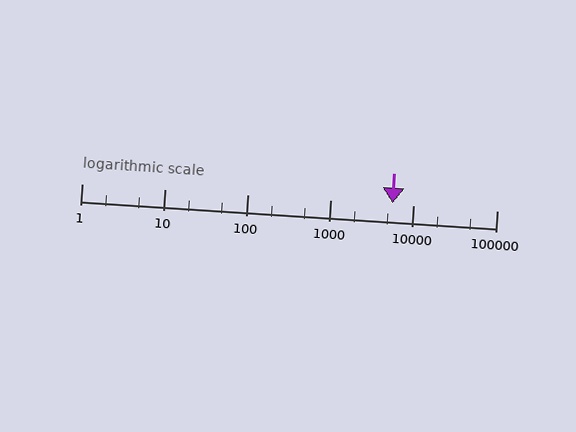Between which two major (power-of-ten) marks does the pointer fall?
The pointer is between 1000 and 10000.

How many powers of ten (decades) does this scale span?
The scale spans 5 decades, from 1 to 100000.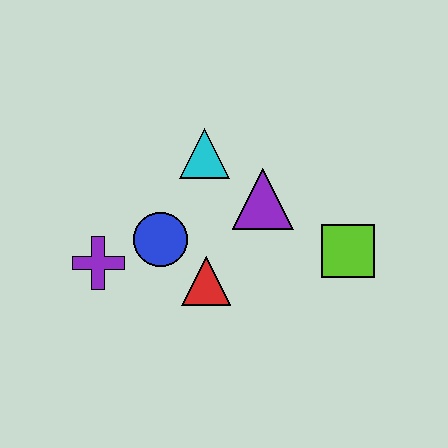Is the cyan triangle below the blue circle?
No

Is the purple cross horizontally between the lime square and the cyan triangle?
No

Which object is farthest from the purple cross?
The lime square is farthest from the purple cross.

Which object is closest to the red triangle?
The blue circle is closest to the red triangle.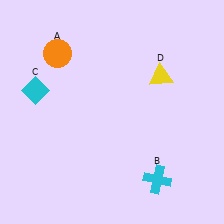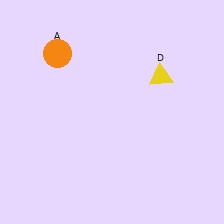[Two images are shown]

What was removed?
The cyan cross (B), the cyan diamond (C) were removed in Image 2.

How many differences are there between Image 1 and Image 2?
There are 2 differences between the two images.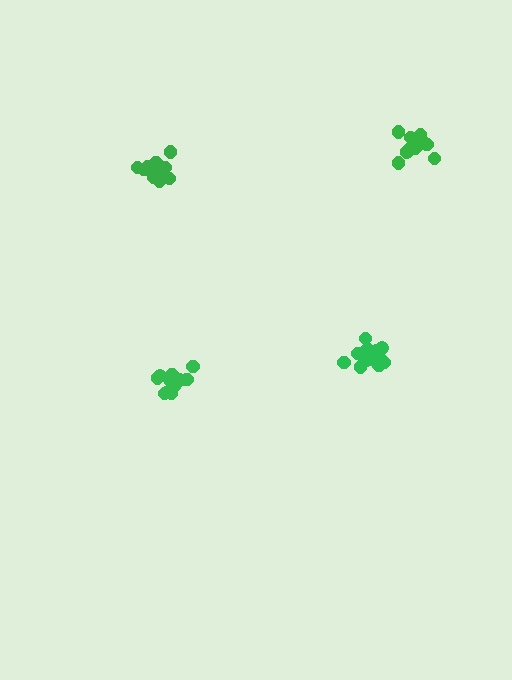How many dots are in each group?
Group 1: 13 dots, Group 2: 13 dots, Group 3: 15 dots, Group 4: 14 dots (55 total).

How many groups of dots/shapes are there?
There are 4 groups.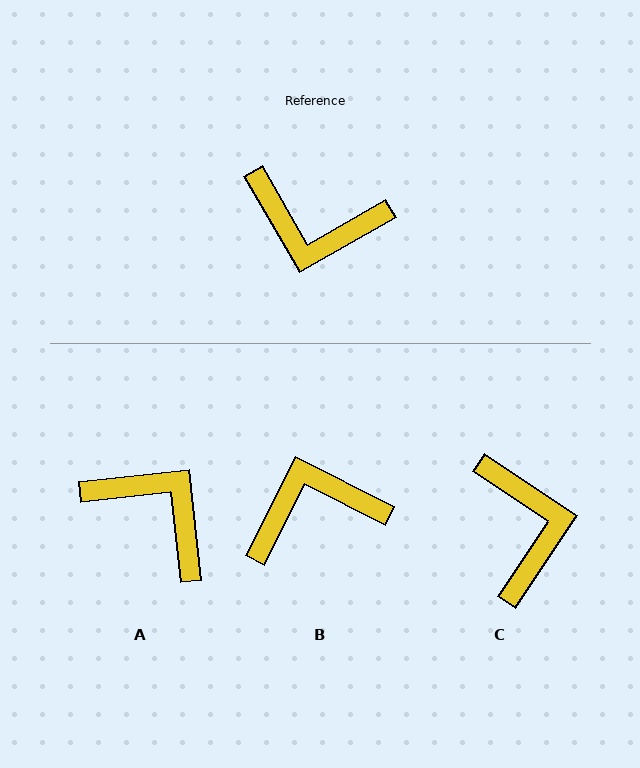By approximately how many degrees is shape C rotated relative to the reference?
Approximately 116 degrees counter-clockwise.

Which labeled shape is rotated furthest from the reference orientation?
A, about 157 degrees away.